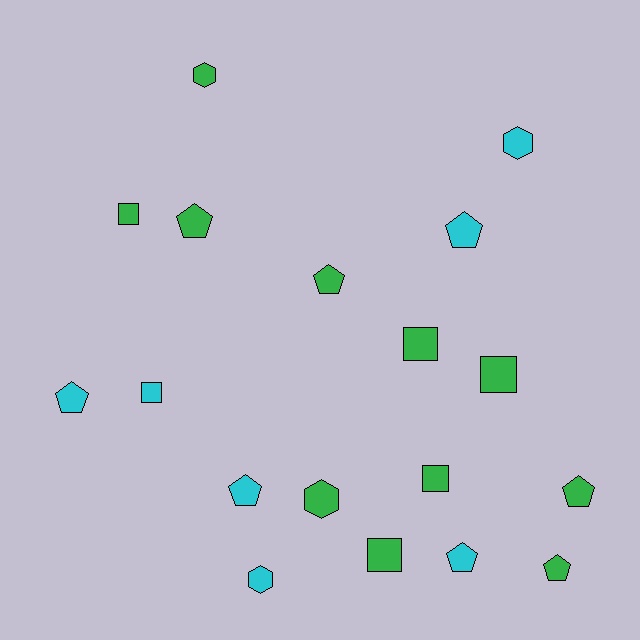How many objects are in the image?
There are 18 objects.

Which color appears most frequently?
Green, with 11 objects.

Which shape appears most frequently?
Pentagon, with 8 objects.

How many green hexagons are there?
There are 2 green hexagons.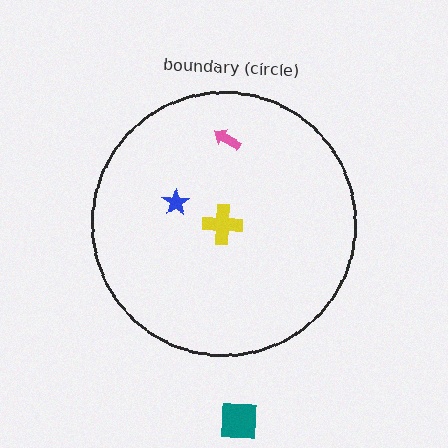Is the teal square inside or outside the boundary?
Outside.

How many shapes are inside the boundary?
3 inside, 1 outside.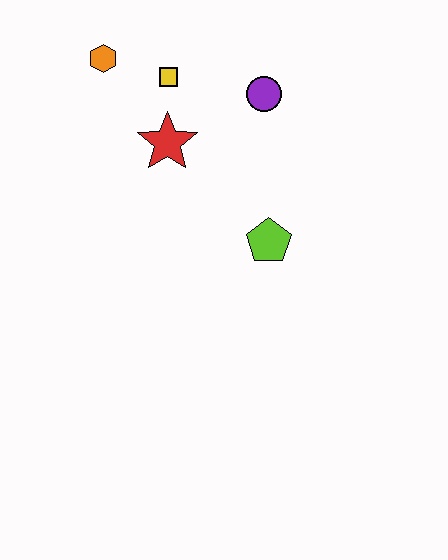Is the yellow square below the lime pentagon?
No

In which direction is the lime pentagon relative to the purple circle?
The lime pentagon is below the purple circle.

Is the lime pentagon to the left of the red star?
No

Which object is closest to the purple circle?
The yellow square is closest to the purple circle.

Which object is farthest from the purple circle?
The orange hexagon is farthest from the purple circle.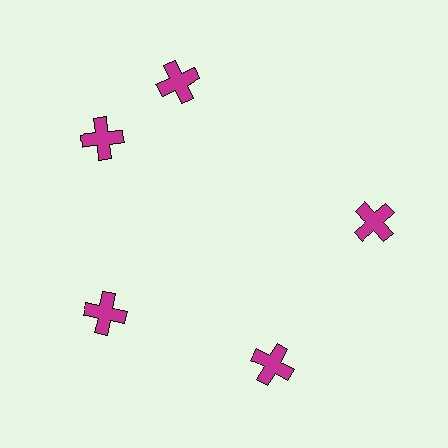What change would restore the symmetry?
The symmetry would be restored by rotating it back into even spacing with its neighbors so that all 5 crosses sit at equal angles and equal distance from the center.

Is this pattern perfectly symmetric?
No. The 5 magenta crosses are arranged in a ring, but one element near the 1 o'clock position is rotated out of alignment along the ring, breaking the 5-fold rotational symmetry.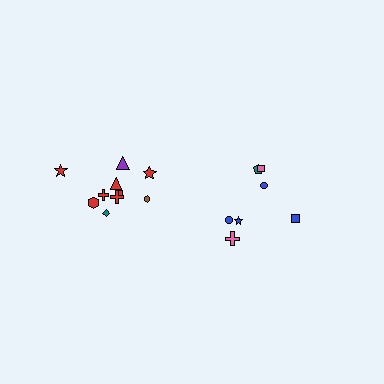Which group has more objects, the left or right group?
The left group.